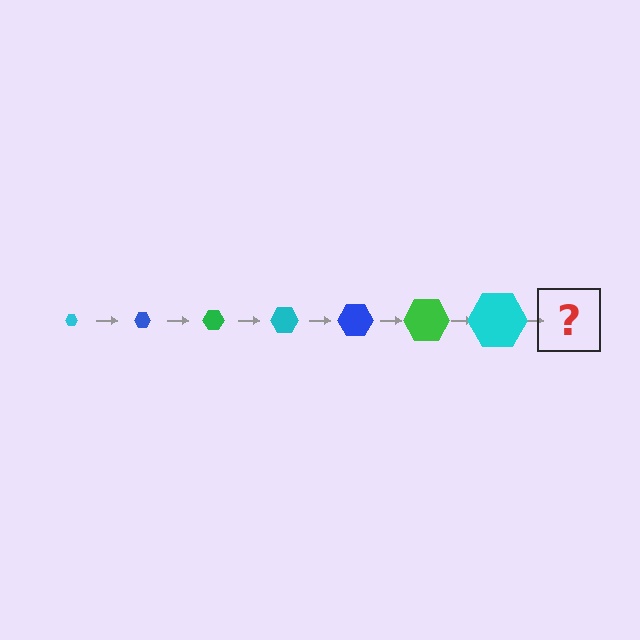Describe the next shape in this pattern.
It should be a blue hexagon, larger than the previous one.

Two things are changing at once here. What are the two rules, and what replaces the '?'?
The two rules are that the hexagon grows larger each step and the color cycles through cyan, blue, and green. The '?' should be a blue hexagon, larger than the previous one.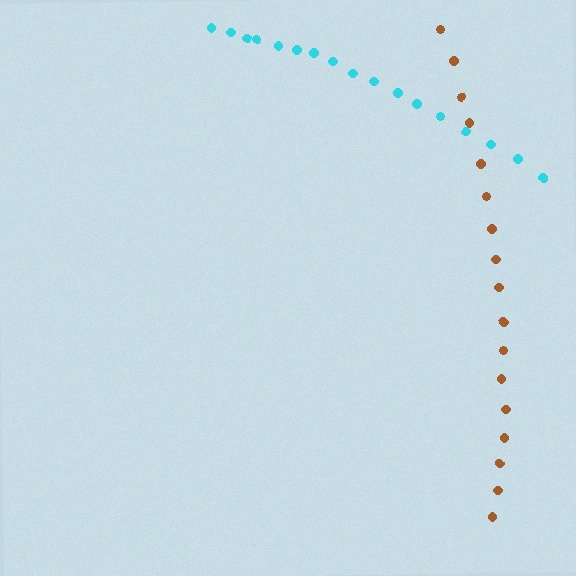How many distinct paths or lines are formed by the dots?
There are 2 distinct paths.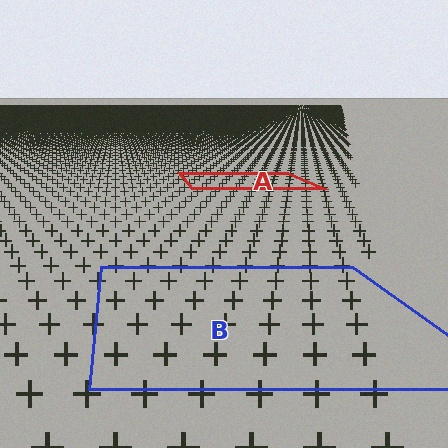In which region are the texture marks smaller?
The texture marks are smaller in region A, because it is farther away.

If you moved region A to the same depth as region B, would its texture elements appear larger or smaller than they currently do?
They would appear larger. At a closer depth, the same texture elements are projected at a bigger on-screen size.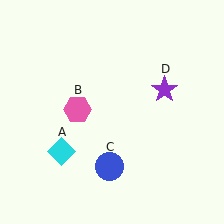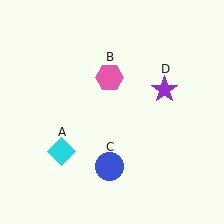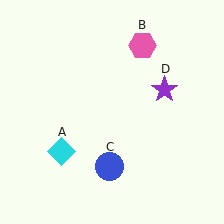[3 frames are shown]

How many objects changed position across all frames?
1 object changed position: pink hexagon (object B).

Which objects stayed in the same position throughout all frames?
Cyan diamond (object A) and blue circle (object C) and purple star (object D) remained stationary.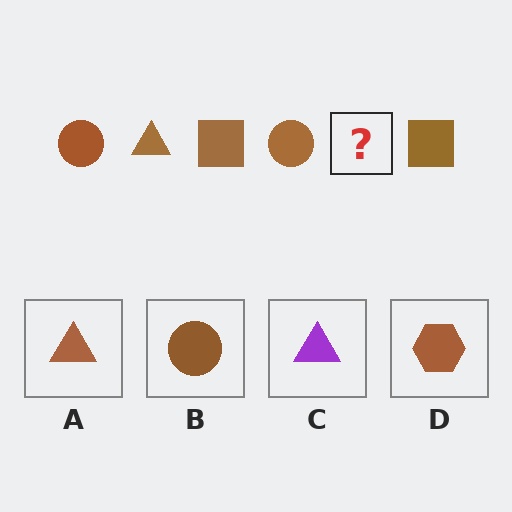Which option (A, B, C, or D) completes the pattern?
A.